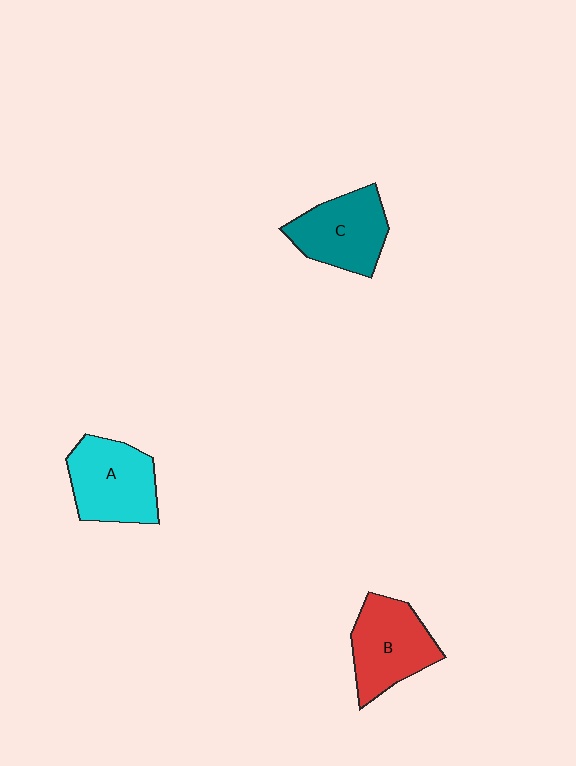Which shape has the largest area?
Shape A (cyan).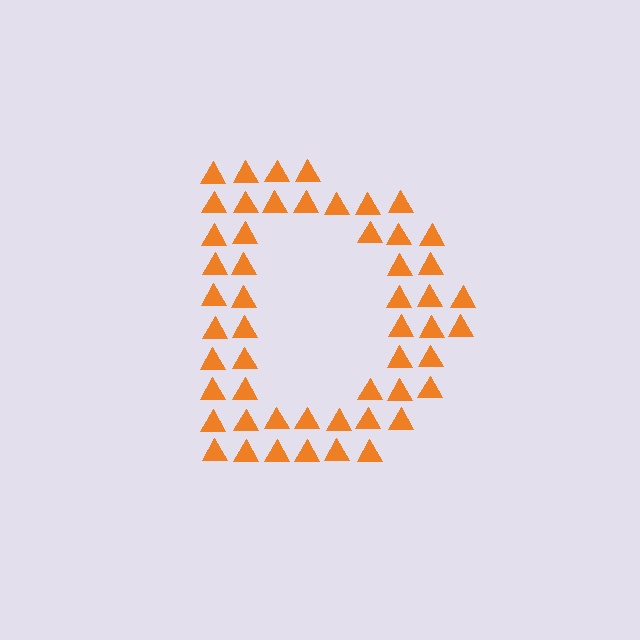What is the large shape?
The large shape is the letter D.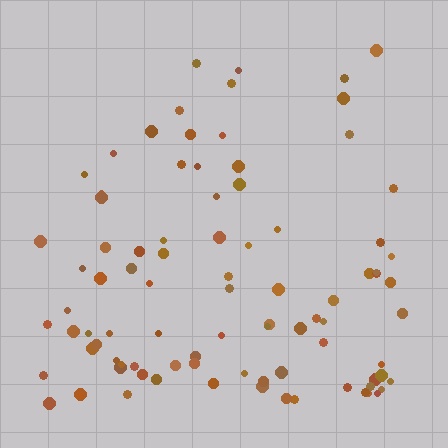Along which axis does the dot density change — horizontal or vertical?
Vertical.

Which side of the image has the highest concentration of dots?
The bottom.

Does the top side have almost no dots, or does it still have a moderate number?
Still a moderate number, just noticeably fewer than the bottom.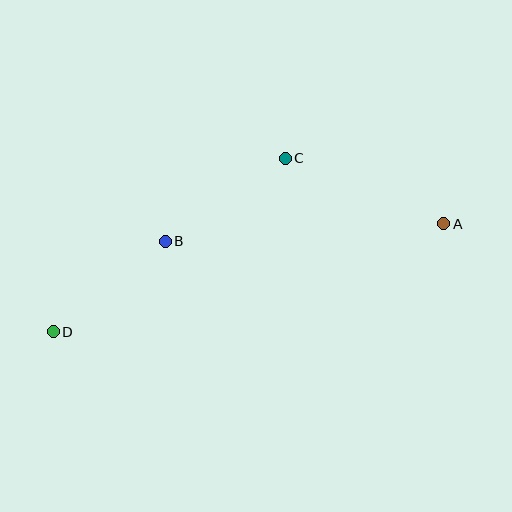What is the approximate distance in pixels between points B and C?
The distance between B and C is approximately 146 pixels.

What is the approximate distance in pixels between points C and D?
The distance between C and D is approximately 289 pixels.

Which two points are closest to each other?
Points B and D are closest to each other.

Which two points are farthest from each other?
Points A and D are farthest from each other.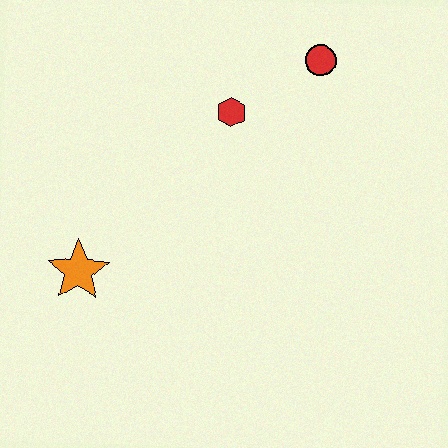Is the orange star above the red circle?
No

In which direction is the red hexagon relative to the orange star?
The red hexagon is above the orange star.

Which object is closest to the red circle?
The red hexagon is closest to the red circle.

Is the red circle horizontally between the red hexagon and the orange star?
No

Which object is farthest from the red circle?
The orange star is farthest from the red circle.